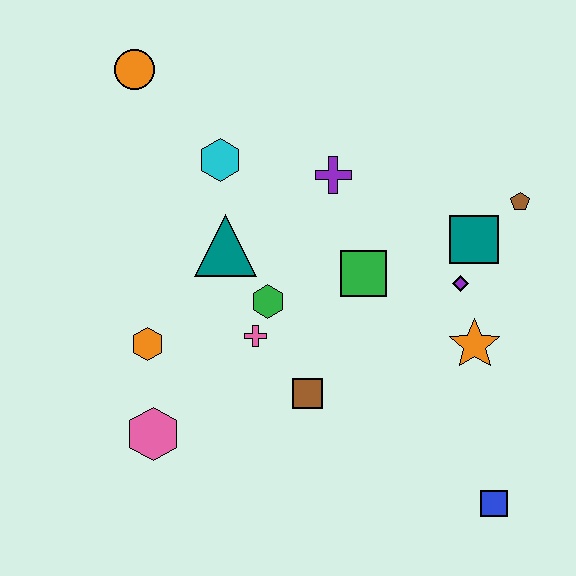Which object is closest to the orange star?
The purple diamond is closest to the orange star.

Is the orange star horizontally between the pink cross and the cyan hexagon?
No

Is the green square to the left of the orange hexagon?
No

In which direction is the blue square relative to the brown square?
The blue square is to the right of the brown square.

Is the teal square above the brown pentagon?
No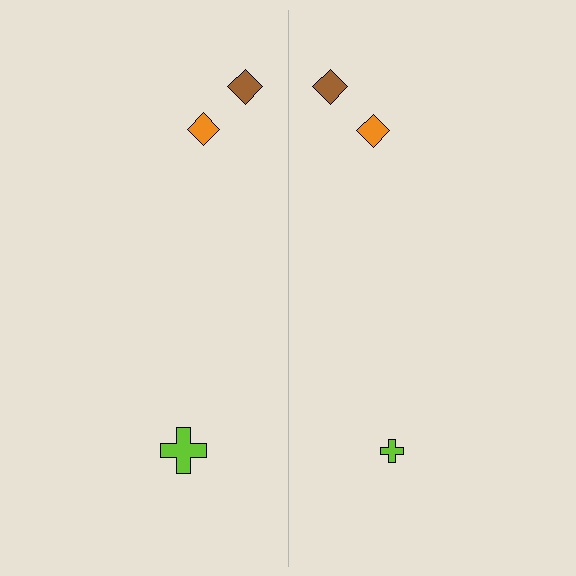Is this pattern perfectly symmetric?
No, the pattern is not perfectly symmetric. The lime cross on the right side has a different size than its mirror counterpart.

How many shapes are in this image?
There are 6 shapes in this image.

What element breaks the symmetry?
The lime cross on the right side has a different size than its mirror counterpart.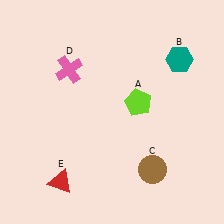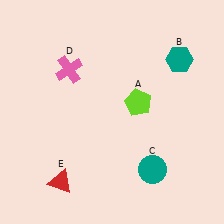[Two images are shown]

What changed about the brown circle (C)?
In Image 1, C is brown. In Image 2, it changed to teal.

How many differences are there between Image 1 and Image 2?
There is 1 difference between the two images.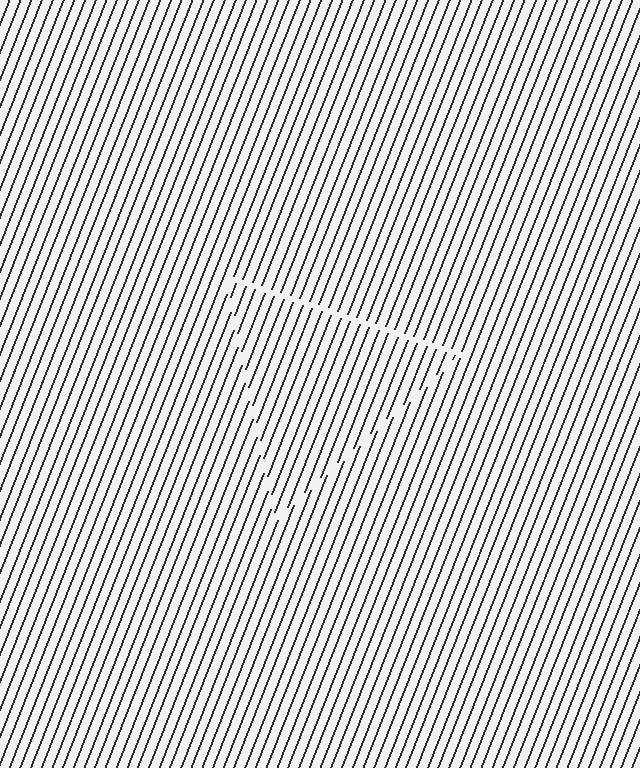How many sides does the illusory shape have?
3 sides — the line-ends trace a triangle.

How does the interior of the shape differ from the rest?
The interior of the shape contains the same grating, shifted by half a period — the contour is defined by the phase discontinuity where line-ends from the inner and outer gratings abut.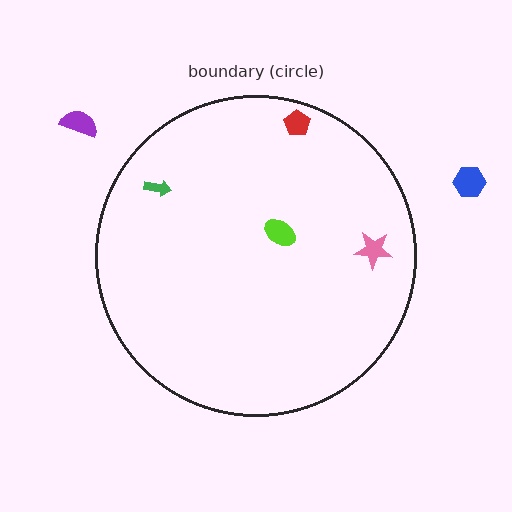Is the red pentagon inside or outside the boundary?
Inside.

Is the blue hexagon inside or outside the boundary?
Outside.